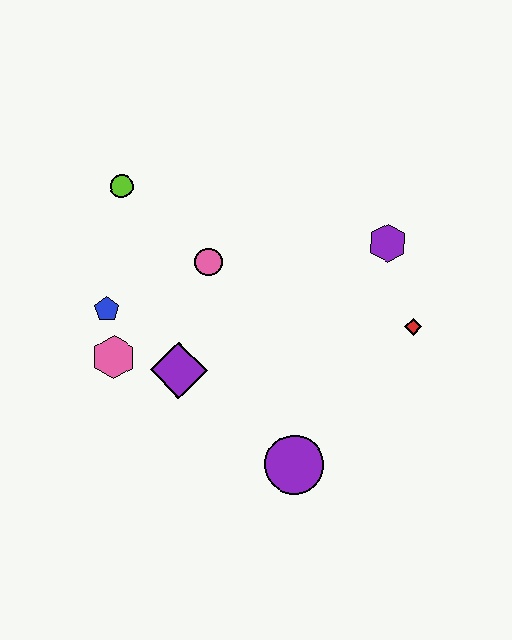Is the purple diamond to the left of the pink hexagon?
No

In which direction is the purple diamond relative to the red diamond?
The purple diamond is to the left of the red diamond.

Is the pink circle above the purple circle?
Yes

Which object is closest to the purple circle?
The purple diamond is closest to the purple circle.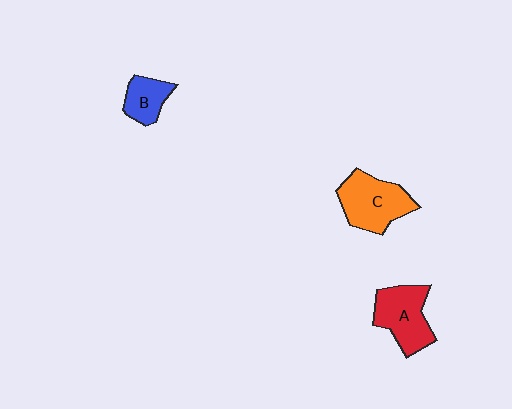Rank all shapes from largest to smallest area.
From largest to smallest: C (orange), A (red), B (blue).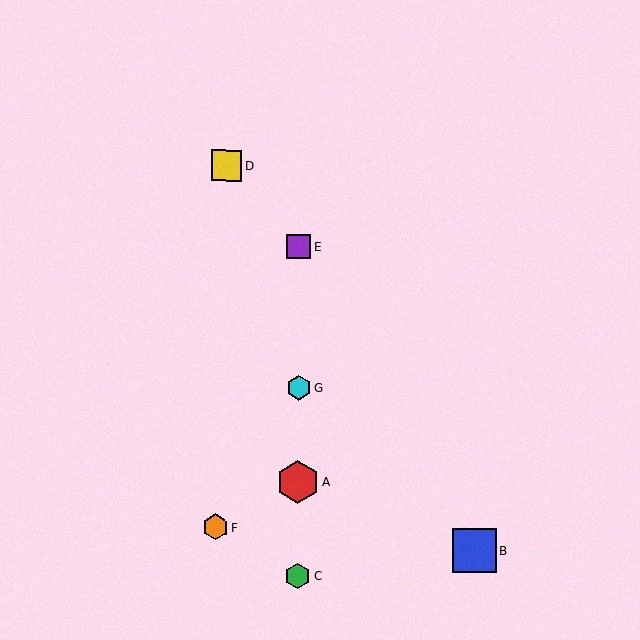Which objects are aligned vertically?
Objects A, C, E, G are aligned vertically.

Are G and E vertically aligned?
Yes, both are at x≈298.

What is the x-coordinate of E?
Object E is at x≈299.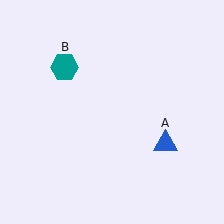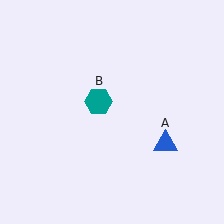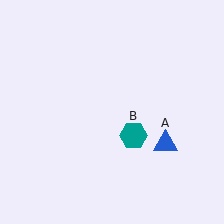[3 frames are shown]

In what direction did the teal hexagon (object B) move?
The teal hexagon (object B) moved down and to the right.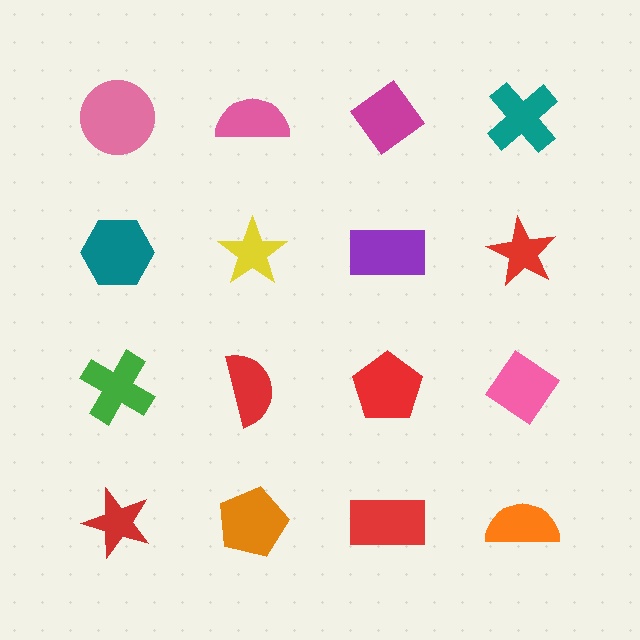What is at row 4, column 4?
An orange semicircle.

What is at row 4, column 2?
An orange pentagon.